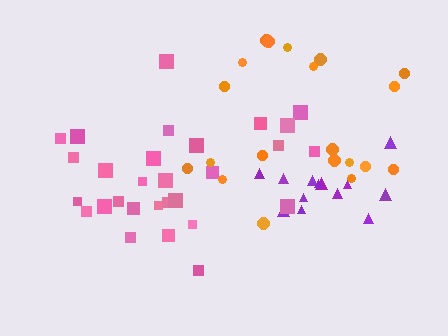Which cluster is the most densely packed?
Purple.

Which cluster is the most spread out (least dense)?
Orange.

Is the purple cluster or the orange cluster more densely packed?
Purple.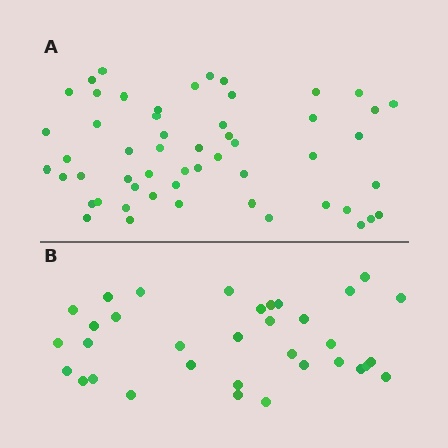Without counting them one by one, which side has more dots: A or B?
Region A (the top region) has more dots.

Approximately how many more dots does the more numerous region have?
Region A has approximately 20 more dots than region B.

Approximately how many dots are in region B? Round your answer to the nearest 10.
About 30 dots. (The exact count is 34, which rounds to 30.)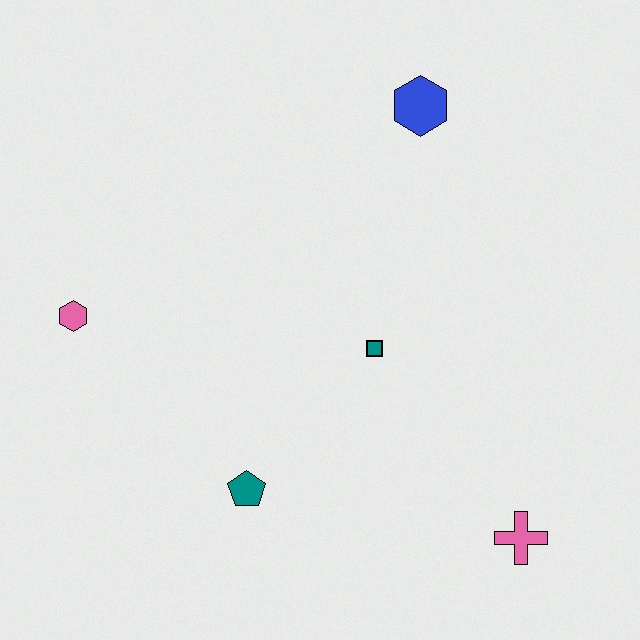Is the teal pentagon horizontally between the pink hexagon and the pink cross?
Yes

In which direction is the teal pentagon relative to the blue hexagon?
The teal pentagon is below the blue hexagon.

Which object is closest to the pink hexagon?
The teal pentagon is closest to the pink hexagon.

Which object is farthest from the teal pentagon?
The blue hexagon is farthest from the teal pentagon.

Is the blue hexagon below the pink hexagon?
No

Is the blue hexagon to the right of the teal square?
Yes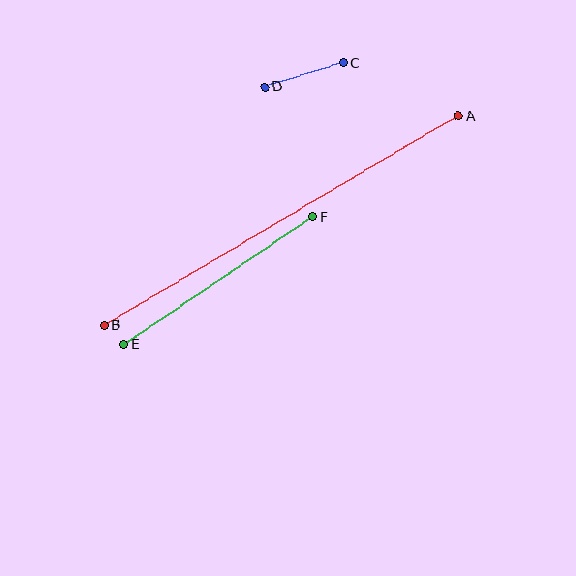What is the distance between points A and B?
The distance is approximately 411 pixels.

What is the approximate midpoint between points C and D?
The midpoint is at approximately (304, 75) pixels.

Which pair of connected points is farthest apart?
Points A and B are farthest apart.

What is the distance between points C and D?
The distance is approximately 82 pixels.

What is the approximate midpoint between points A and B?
The midpoint is at approximately (281, 221) pixels.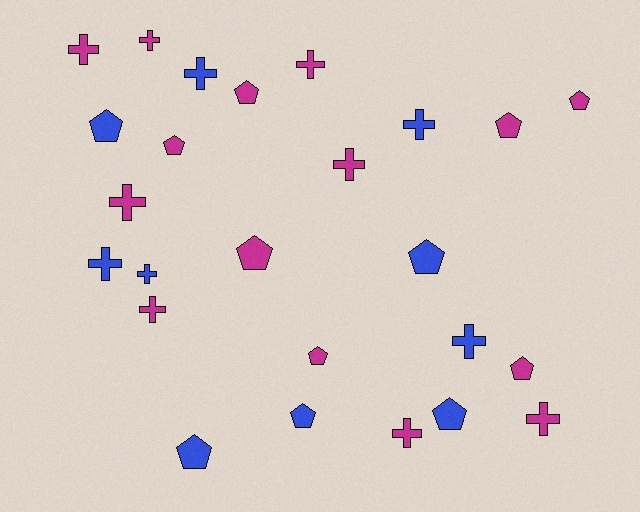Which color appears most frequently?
Magenta, with 15 objects.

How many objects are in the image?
There are 25 objects.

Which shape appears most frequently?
Cross, with 13 objects.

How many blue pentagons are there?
There are 5 blue pentagons.